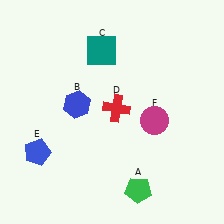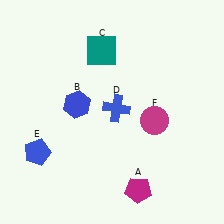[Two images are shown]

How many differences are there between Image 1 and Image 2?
There are 2 differences between the two images.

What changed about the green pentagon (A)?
In Image 1, A is green. In Image 2, it changed to magenta.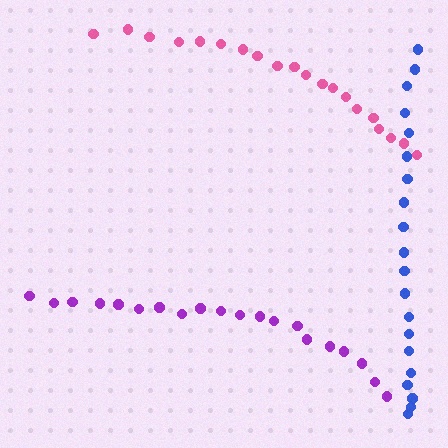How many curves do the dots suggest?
There are 3 distinct paths.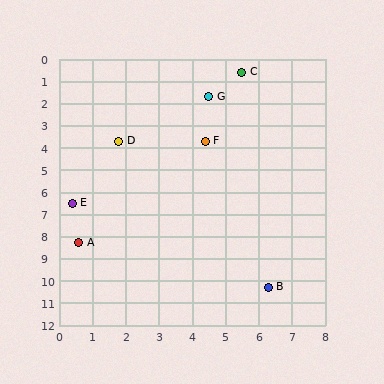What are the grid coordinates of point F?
Point F is at approximately (4.4, 3.7).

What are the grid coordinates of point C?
Point C is at approximately (5.5, 0.6).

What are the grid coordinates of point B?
Point B is at approximately (6.3, 10.3).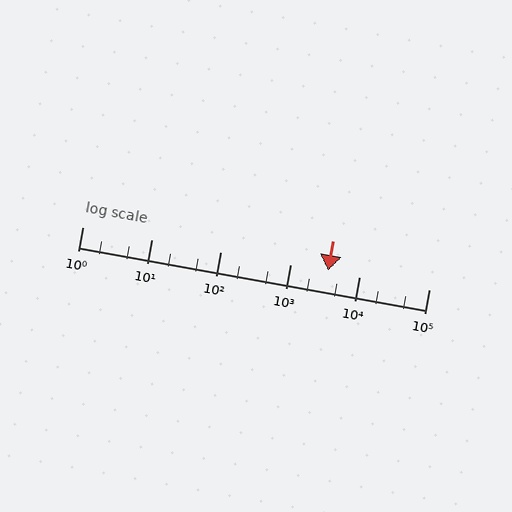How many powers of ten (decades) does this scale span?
The scale spans 5 decades, from 1 to 100000.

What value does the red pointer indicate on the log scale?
The pointer indicates approximately 3500.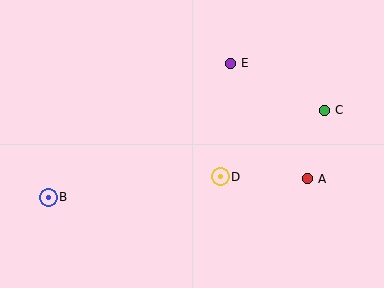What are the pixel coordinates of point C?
Point C is at (324, 110).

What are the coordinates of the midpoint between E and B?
The midpoint between E and B is at (139, 130).